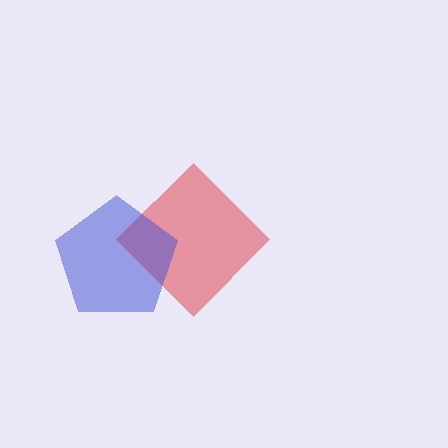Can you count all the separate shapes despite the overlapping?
Yes, there are 2 separate shapes.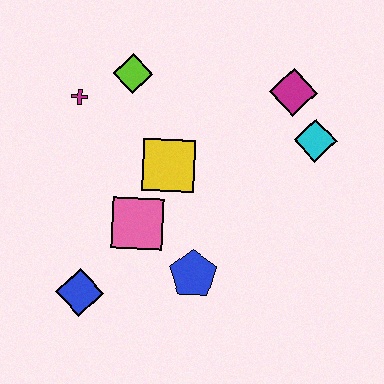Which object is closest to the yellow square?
The pink square is closest to the yellow square.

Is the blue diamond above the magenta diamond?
No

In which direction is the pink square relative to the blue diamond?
The pink square is above the blue diamond.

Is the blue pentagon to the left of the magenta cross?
No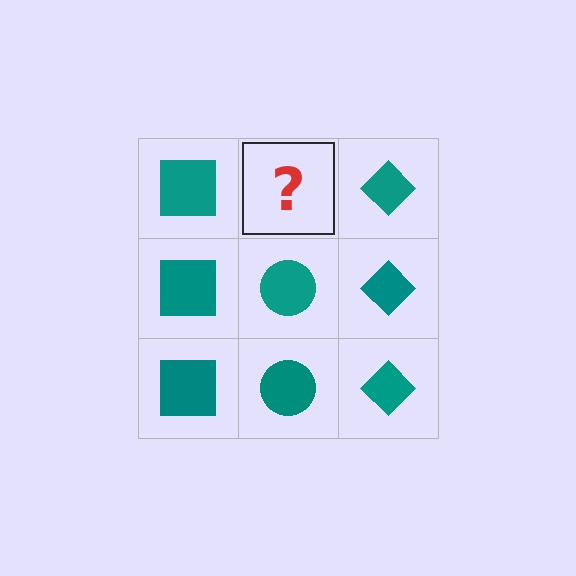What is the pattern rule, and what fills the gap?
The rule is that each column has a consistent shape. The gap should be filled with a teal circle.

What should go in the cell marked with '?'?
The missing cell should contain a teal circle.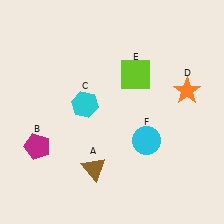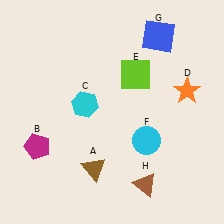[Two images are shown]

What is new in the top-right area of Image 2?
A blue square (G) was added in the top-right area of Image 2.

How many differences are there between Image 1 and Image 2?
There are 2 differences between the two images.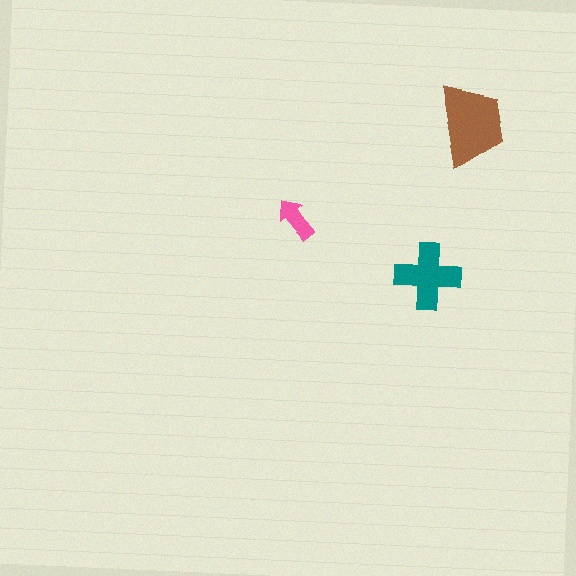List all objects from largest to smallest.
The brown trapezoid, the teal cross, the pink arrow.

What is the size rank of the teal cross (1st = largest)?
2nd.